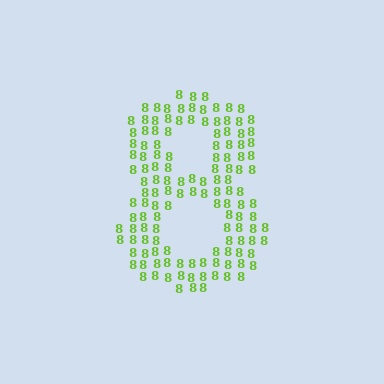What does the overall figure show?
The overall figure shows the digit 8.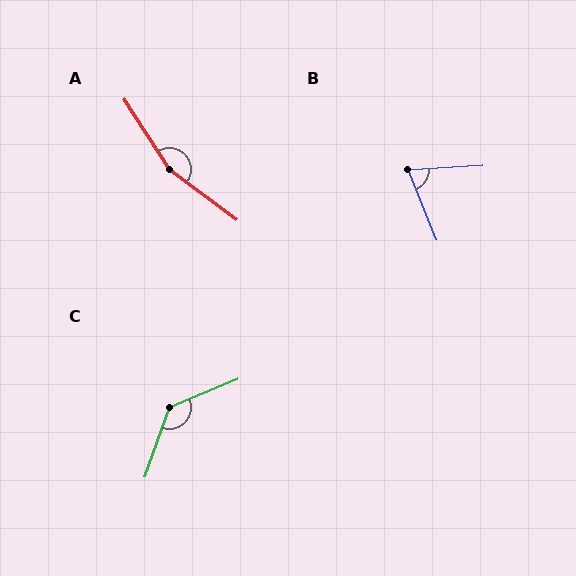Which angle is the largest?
A, at approximately 160 degrees.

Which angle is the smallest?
B, at approximately 71 degrees.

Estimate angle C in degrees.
Approximately 132 degrees.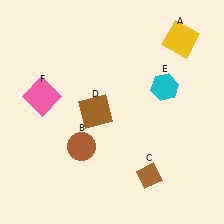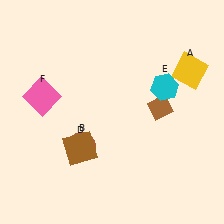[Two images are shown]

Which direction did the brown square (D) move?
The brown square (D) moved down.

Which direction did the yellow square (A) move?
The yellow square (A) moved down.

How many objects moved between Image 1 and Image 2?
3 objects moved between the two images.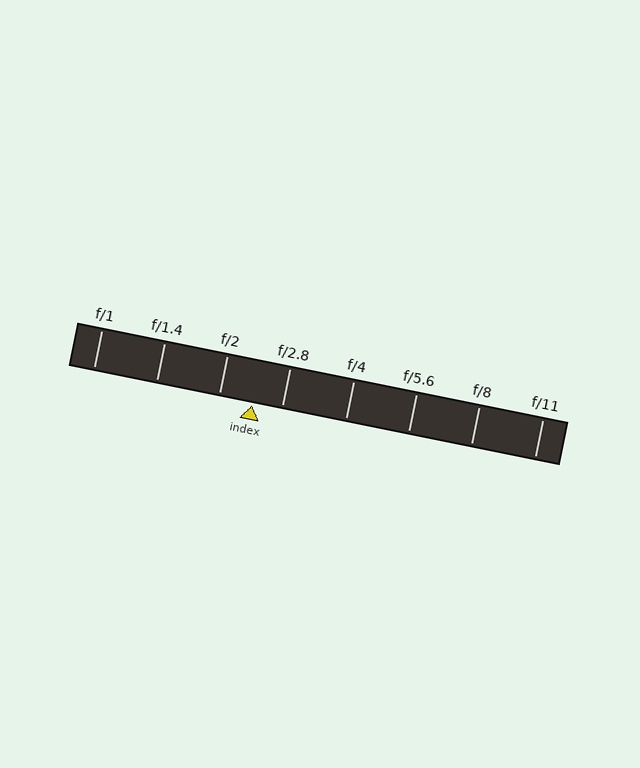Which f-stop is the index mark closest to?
The index mark is closest to f/2.8.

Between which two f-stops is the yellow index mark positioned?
The index mark is between f/2 and f/2.8.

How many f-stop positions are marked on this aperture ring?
There are 8 f-stop positions marked.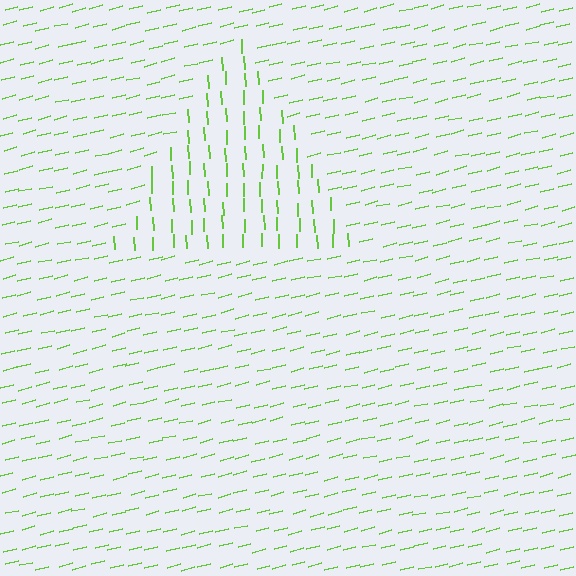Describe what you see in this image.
The image is filled with small lime line segments. A triangle region in the image has lines oriented differently from the surrounding lines, creating a visible texture boundary.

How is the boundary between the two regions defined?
The boundary is defined purely by a change in line orientation (approximately 78 degrees difference). All lines are the same color and thickness.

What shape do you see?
I see a triangle.